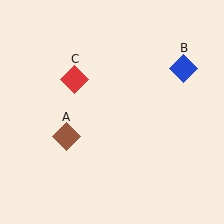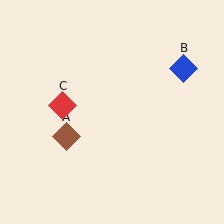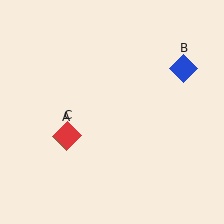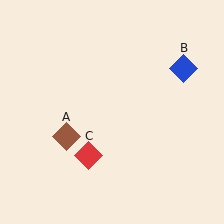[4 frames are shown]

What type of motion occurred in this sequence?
The red diamond (object C) rotated counterclockwise around the center of the scene.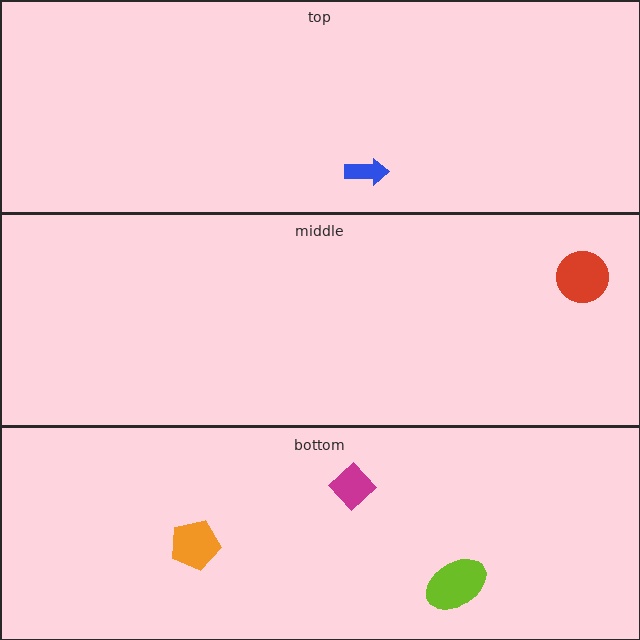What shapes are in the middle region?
The red circle.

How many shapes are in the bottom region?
3.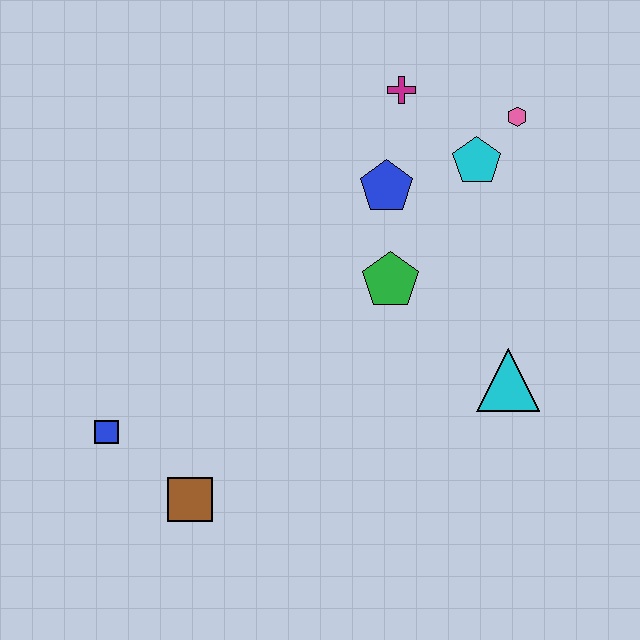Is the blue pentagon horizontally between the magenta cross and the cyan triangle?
No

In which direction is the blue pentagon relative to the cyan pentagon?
The blue pentagon is to the left of the cyan pentagon.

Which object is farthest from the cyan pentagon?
The blue square is farthest from the cyan pentagon.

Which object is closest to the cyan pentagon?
The pink hexagon is closest to the cyan pentagon.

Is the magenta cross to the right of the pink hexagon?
No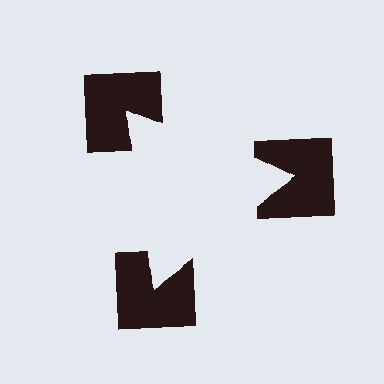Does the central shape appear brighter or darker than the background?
It typically appears slightly brighter than the background, even though no actual brightness change is drawn.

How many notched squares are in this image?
There are 3 — one at each vertex of the illusory triangle.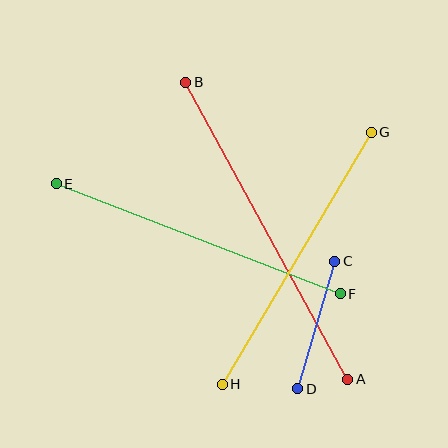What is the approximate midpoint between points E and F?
The midpoint is at approximately (198, 239) pixels.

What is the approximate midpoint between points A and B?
The midpoint is at approximately (267, 231) pixels.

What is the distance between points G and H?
The distance is approximately 292 pixels.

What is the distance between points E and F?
The distance is approximately 304 pixels.